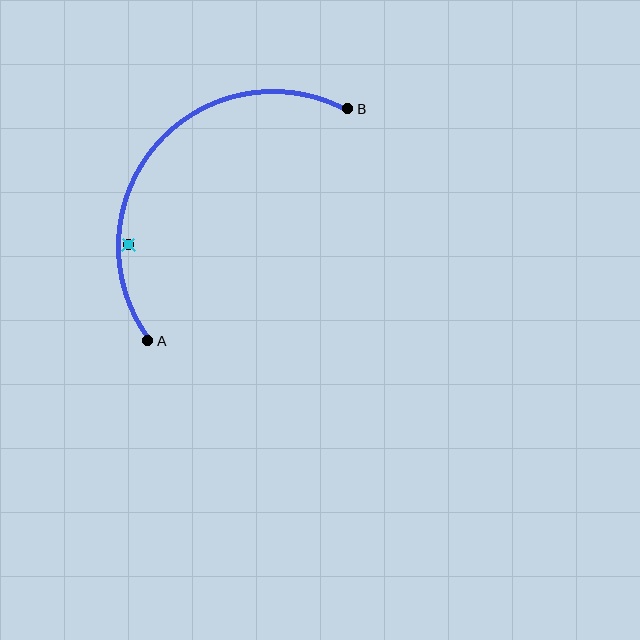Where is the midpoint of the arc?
The arc midpoint is the point on the curve farthest from the straight line joining A and B. It sits above and to the left of that line.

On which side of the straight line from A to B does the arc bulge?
The arc bulges above and to the left of the straight line connecting A and B.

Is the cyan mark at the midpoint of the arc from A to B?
No — the cyan mark does not lie on the arc at all. It sits slightly inside the curve.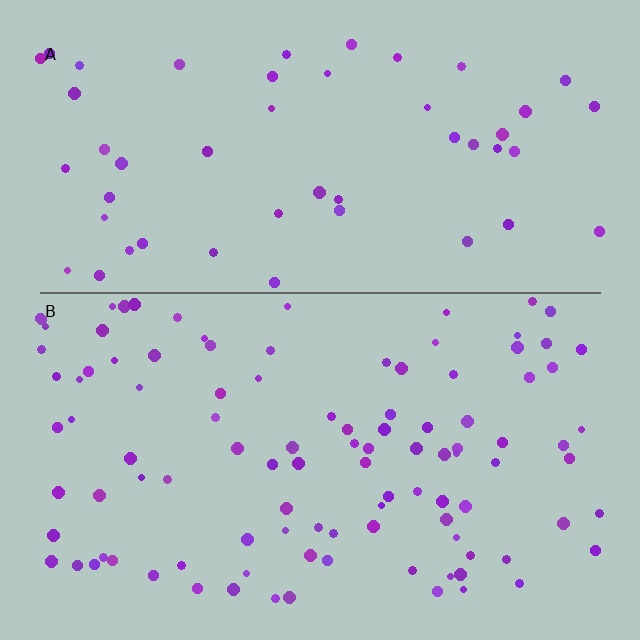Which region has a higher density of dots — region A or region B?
B (the bottom).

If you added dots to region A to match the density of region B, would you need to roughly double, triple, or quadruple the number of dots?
Approximately double.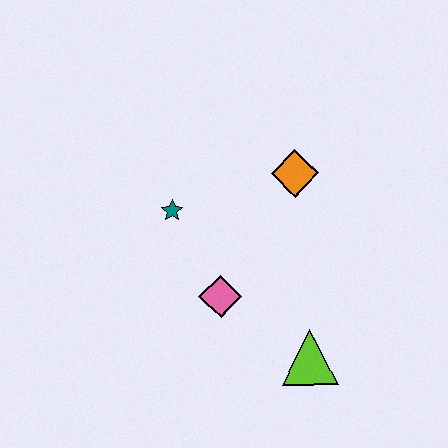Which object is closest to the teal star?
The pink diamond is closest to the teal star.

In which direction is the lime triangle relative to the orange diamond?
The lime triangle is below the orange diamond.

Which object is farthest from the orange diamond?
The lime triangle is farthest from the orange diamond.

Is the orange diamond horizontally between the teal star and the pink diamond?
No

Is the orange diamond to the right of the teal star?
Yes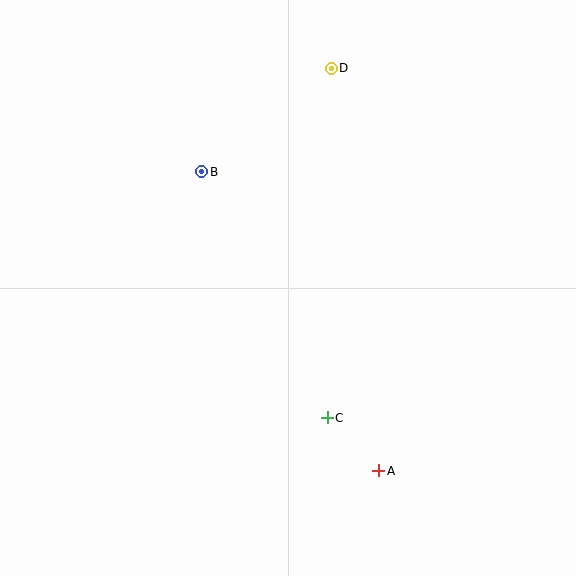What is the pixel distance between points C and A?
The distance between C and A is 74 pixels.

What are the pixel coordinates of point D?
Point D is at (331, 68).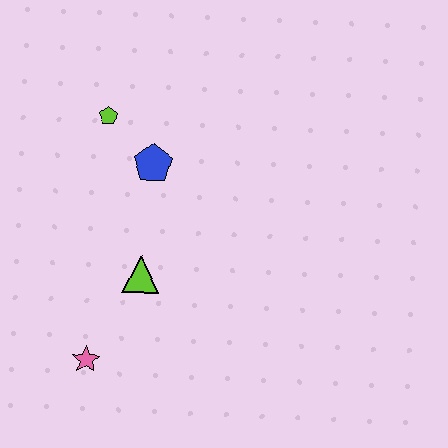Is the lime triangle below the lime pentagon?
Yes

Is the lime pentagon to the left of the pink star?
No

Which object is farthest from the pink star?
The lime pentagon is farthest from the pink star.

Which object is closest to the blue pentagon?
The lime pentagon is closest to the blue pentagon.